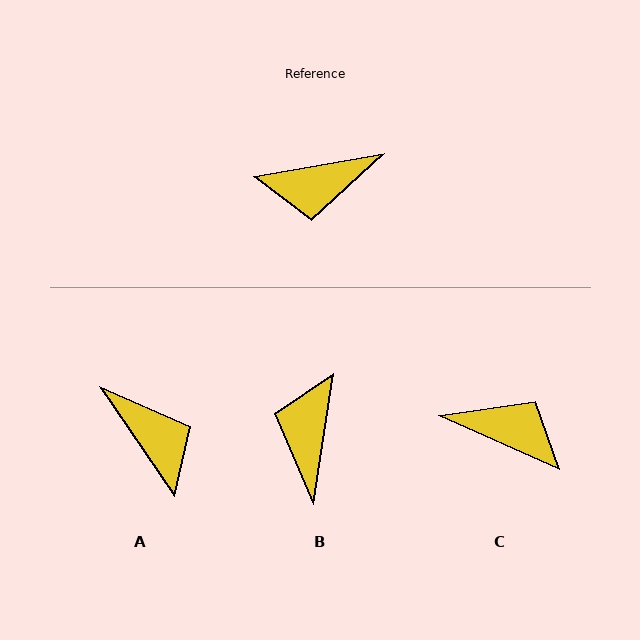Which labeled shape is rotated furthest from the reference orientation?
C, about 146 degrees away.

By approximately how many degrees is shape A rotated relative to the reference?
Approximately 114 degrees counter-clockwise.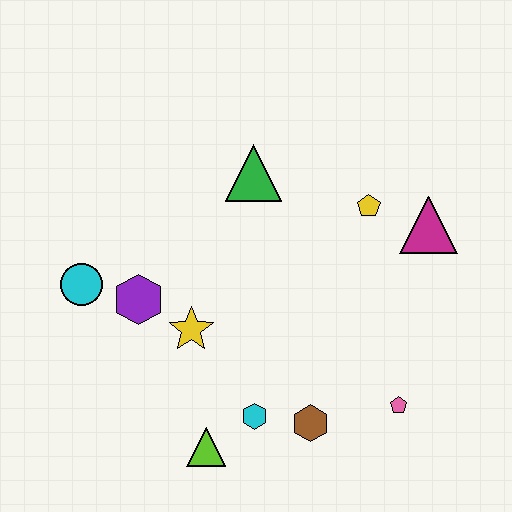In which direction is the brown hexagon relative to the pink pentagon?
The brown hexagon is to the left of the pink pentagon.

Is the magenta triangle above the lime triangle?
Yes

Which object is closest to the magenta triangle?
The yellow pentagon is closest to the magenta triangle.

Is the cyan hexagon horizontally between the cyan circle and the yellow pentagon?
Yes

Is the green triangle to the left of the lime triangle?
No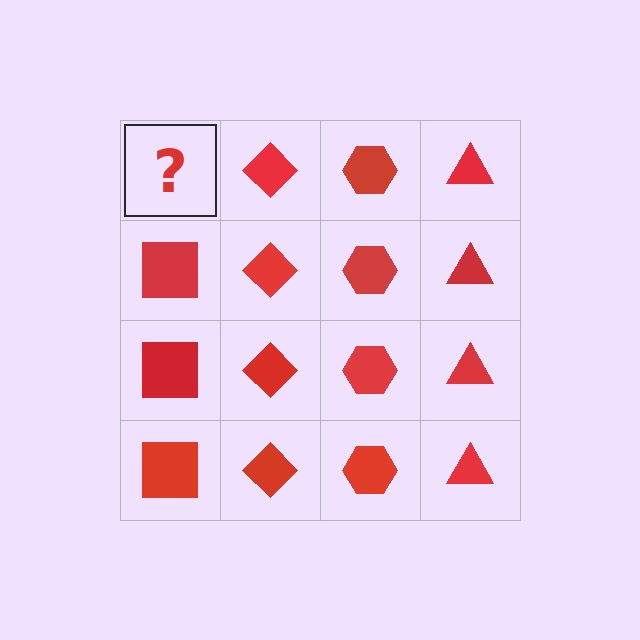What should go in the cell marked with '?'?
The missing cell should contain a red square.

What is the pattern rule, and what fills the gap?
The rule is that each column has a consistent shape. The gap should be filled with a red square.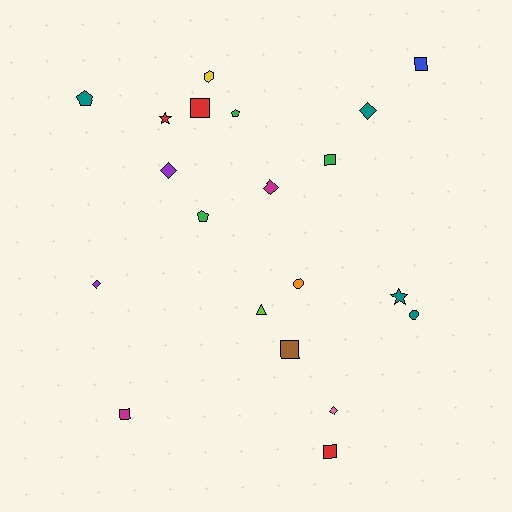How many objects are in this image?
There are 20 objects.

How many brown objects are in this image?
There is 1 brown object.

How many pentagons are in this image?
There are 3 pentagons.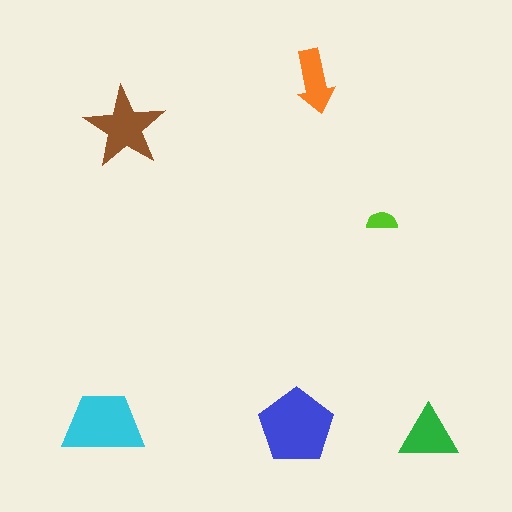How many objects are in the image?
There are 6 objects in the image.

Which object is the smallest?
The lime semicircle.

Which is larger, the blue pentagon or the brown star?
The blue pentagon.